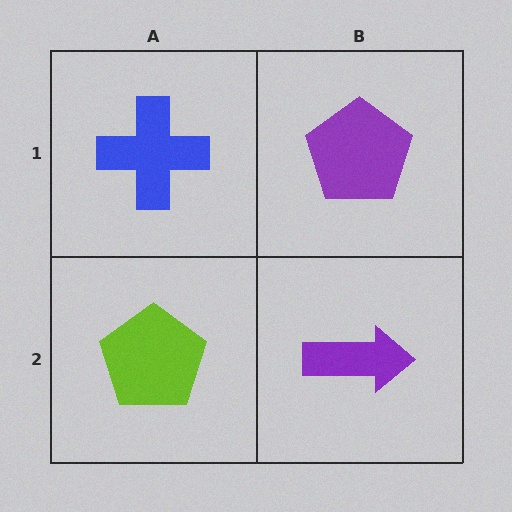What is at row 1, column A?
A blue cross.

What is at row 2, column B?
A purple arrow.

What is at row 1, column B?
A purple pentagon.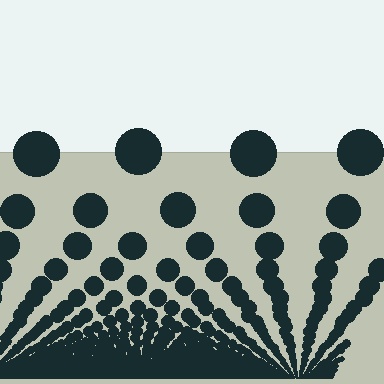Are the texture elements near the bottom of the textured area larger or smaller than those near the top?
Smaller. The gradient is inverted — elements near the bottom are smaller and denser.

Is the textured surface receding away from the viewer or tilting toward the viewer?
The surface appears to tilt toward the viewer. Texture elements get larger and sparser toward the top.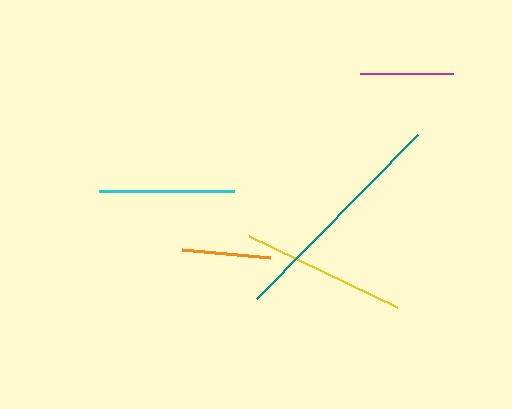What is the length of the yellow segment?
The yellow segment is approximately 164 pixels long.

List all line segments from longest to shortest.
From longest to shortest: teal, yellow, cyan, magenta, orange.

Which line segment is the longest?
The teal line is the longest at approximately 230 pixels.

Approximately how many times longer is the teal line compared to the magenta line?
The teal line is approximately 2.5 times the length of the magenta line.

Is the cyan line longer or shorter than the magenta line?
The cyan line is longer than the magenta line.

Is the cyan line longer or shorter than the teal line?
The teal line is longer than the cyan line.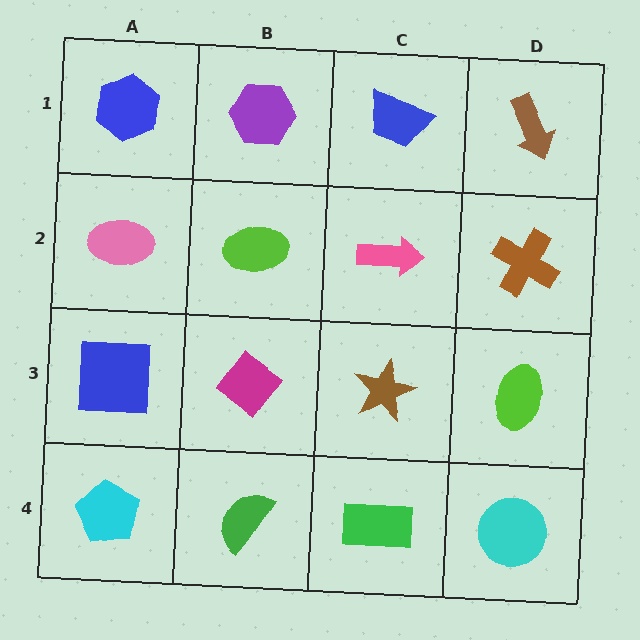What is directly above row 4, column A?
A blue square.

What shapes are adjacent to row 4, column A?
A blue square (row 3, column A), a green semicircle (row 4, column B).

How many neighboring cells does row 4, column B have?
3.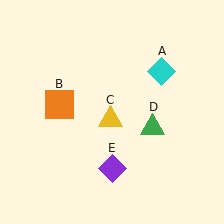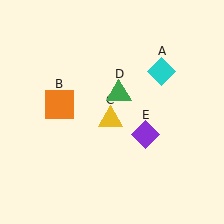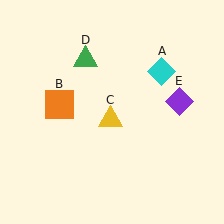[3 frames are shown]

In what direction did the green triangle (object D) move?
The green triangle (object D) moved up and to the left.